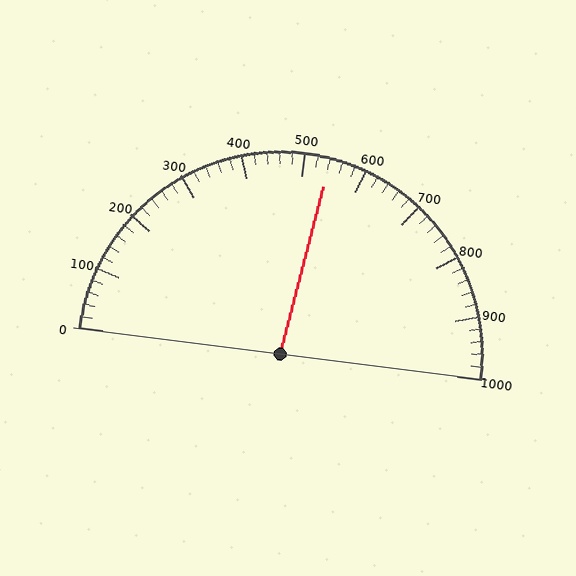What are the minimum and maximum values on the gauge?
The gauge ranges from 0 to 1000.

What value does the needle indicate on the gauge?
The needle indicates approximately 540.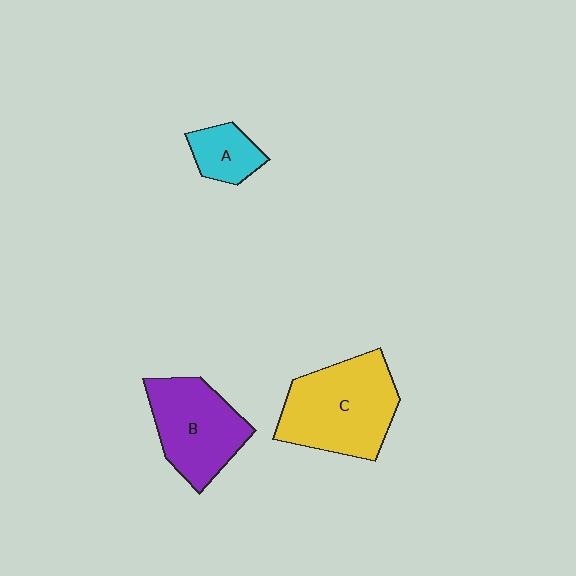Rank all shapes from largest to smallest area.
From largest to smallest: C (yellow), B (purple), A (cyan).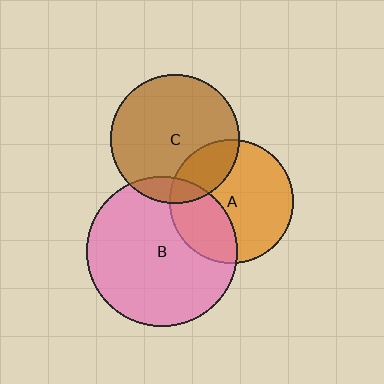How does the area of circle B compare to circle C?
Approximately 1.4 times.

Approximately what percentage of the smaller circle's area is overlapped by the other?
Approximately 25%.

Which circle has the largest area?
Circle B (pink).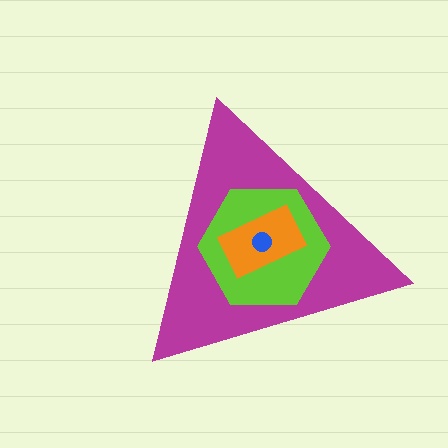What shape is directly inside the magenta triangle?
The lime hexagon.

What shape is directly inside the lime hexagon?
The orange rectangle.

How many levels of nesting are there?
4.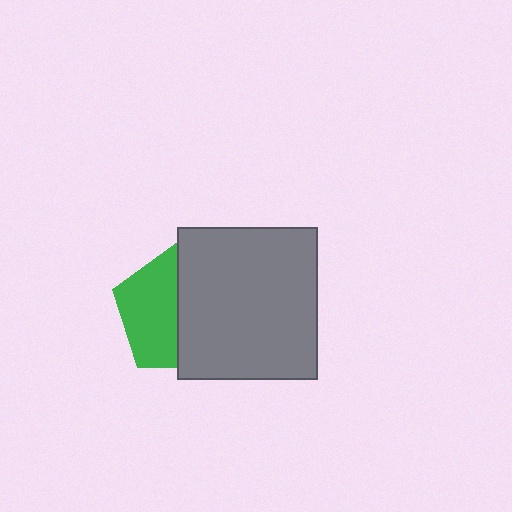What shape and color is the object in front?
The object in front is a gray rectangle.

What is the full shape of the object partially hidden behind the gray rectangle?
The partially hidden object is a green pentagon.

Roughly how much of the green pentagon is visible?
About half of it is visible (roughly 49%).